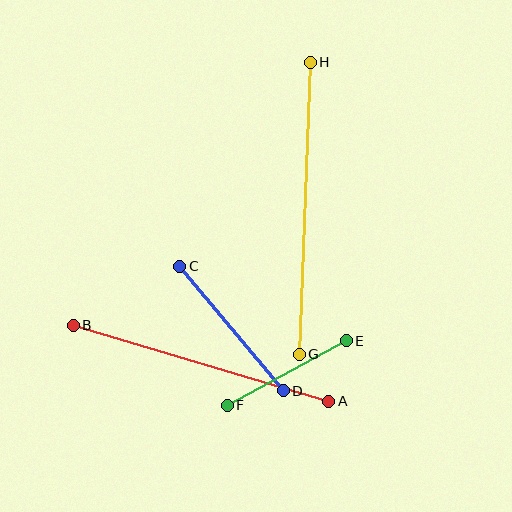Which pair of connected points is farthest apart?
Points G and H are farthest apart.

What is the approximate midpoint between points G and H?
The midpoint is at approximately (305, 208) pixels.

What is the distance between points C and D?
The distance is approximately 162 pixels.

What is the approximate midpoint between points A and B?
The midpoint is at approximately (201, 363) pixels.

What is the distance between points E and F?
The distance is approximately 135 pixels.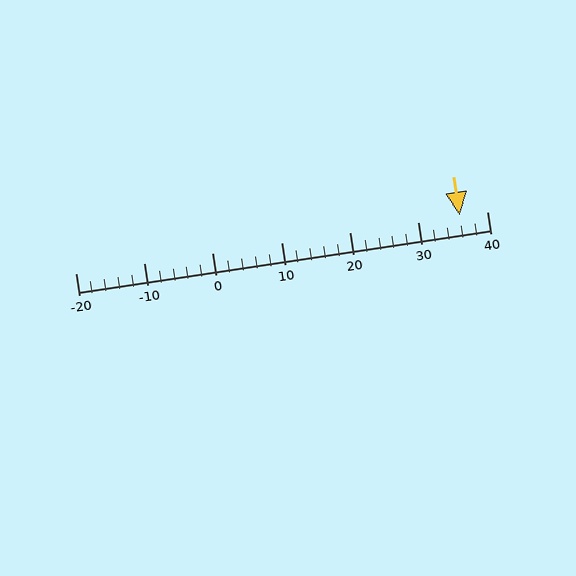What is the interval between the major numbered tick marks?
The major tick marks are spaced 10 units apart.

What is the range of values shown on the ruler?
The ruler shows values from -20 to 40.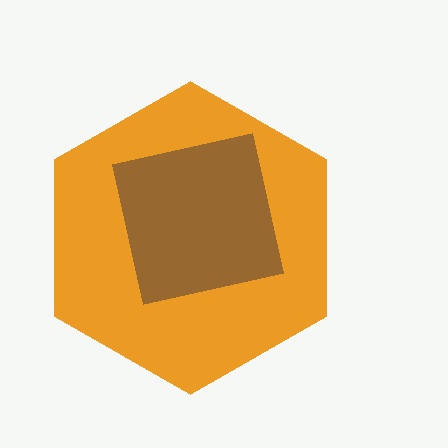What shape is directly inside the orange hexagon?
The brown square.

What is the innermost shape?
The brown square.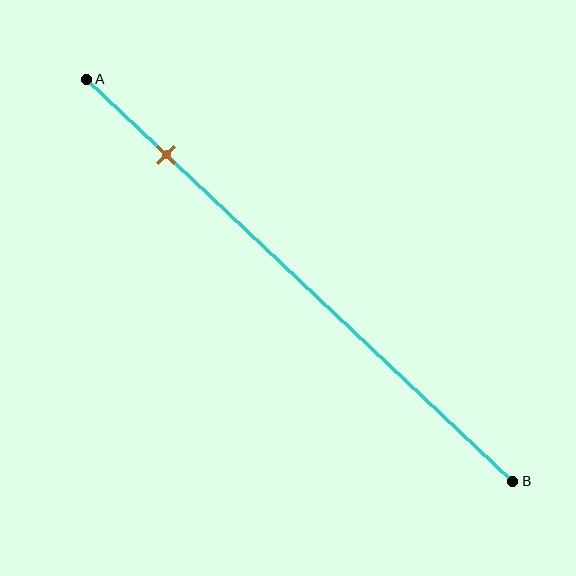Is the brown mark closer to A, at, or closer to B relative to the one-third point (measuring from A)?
The brown mark is closer to point A than the one-third point of segment AB.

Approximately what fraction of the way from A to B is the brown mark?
The brown mark is approximately 20% of the way from A to B.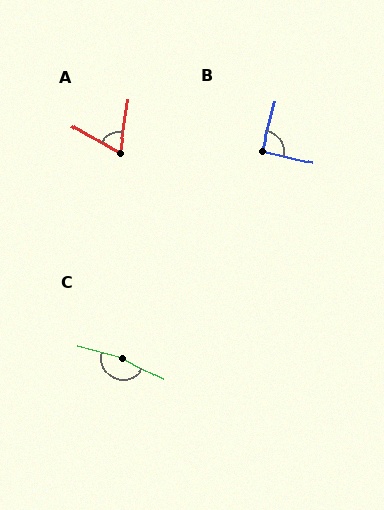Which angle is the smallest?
A, at approximately 68 degrees.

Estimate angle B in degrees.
Approximately 88 degrees.